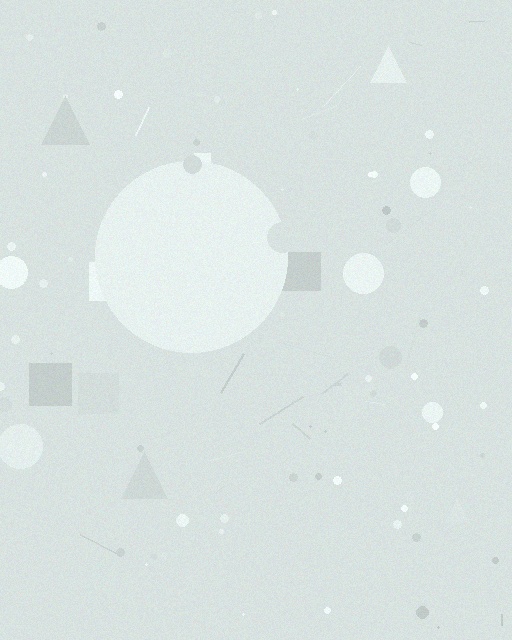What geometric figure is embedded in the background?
A circle is embedded in the background.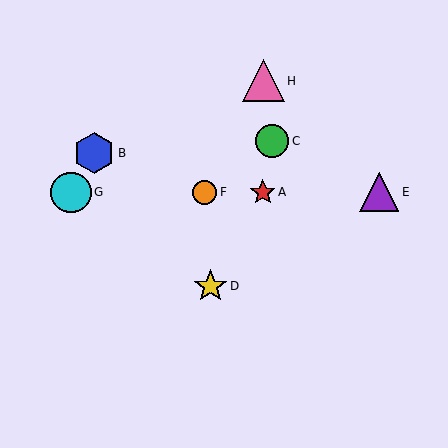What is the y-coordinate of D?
Object D is at y≈286.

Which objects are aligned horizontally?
Objects A, E, F, G are aligned horizontally.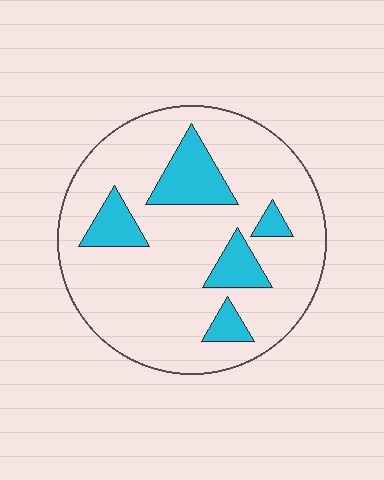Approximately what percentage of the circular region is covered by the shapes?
Approximately 20%.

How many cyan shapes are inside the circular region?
5.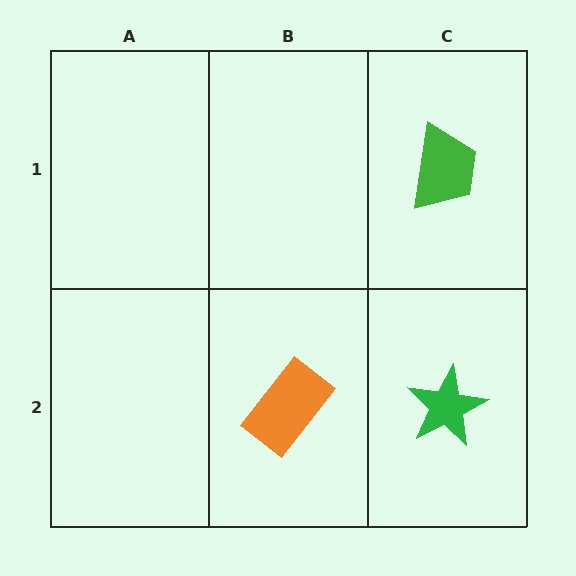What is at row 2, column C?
A green star.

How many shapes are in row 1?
1 shape.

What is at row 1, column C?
A green trapezoid.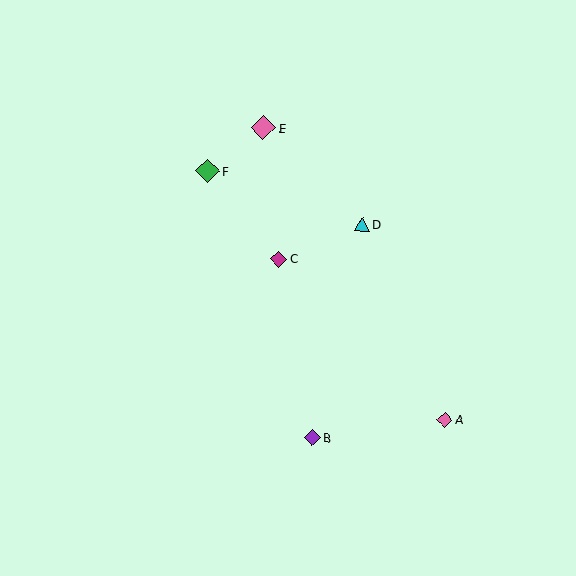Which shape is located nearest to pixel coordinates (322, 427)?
The purple diamond (labeled B) at (312, 438) is nearest to that location.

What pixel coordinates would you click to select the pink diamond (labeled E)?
Click at (263, 128) to select the pink diamond E.